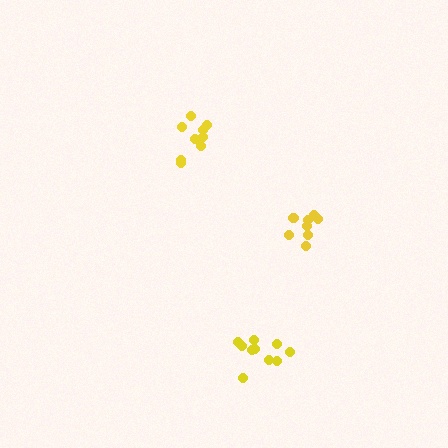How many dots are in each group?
Group 1: 8 dots, Group 2: 10 dots, Group 3: 9 dots (27 total).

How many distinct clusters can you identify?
There are 3 distinct clusters.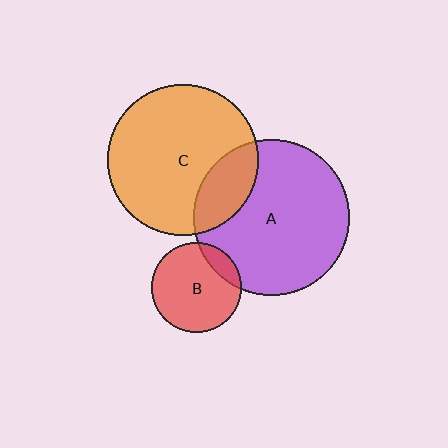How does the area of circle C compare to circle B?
Approximately 2.8 times.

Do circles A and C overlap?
Yes.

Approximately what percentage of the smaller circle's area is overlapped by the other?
Approximately 20%.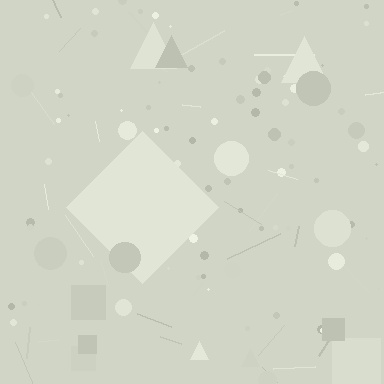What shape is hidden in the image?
A diamond is hidden in the image.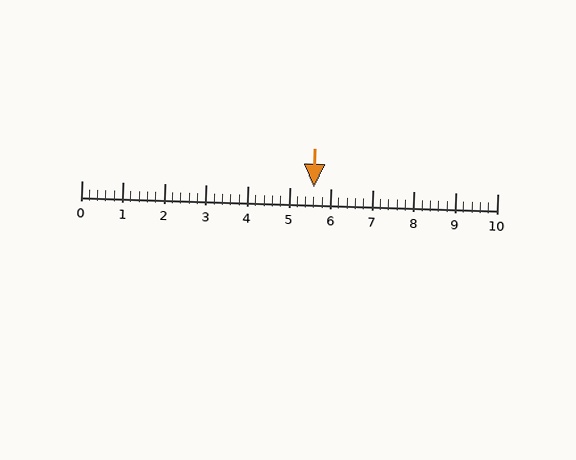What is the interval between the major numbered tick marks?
The major tick marks are spaced 1 units apart.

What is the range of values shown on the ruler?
The ruler shows values from 0 to 10.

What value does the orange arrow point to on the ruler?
The orange arrow points to approximately 5.6.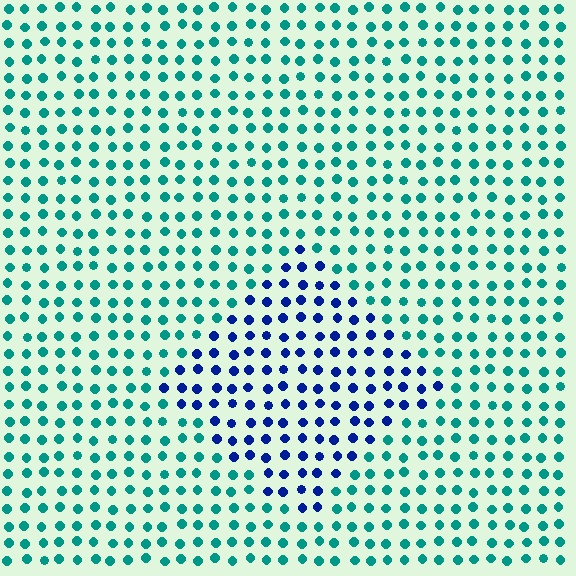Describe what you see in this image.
The image is filled with small teal elements in a uniform arrangement. A diamond-shaped region is visible where the elements are tinted to a slightly different hue, forming a subtle color boundary.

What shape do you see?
I see a diamond.